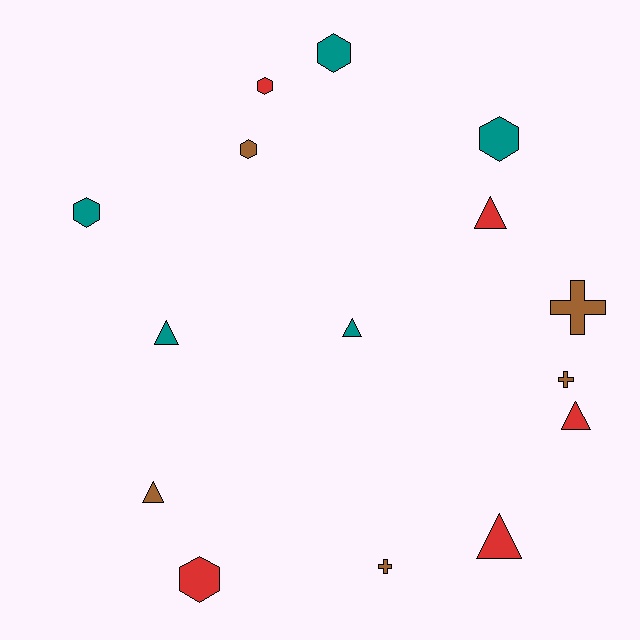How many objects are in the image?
There are 15 objects.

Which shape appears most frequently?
Triangle, with 6 objects.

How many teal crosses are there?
There are no teal crosses.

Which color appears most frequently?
Teal, with 5 objects.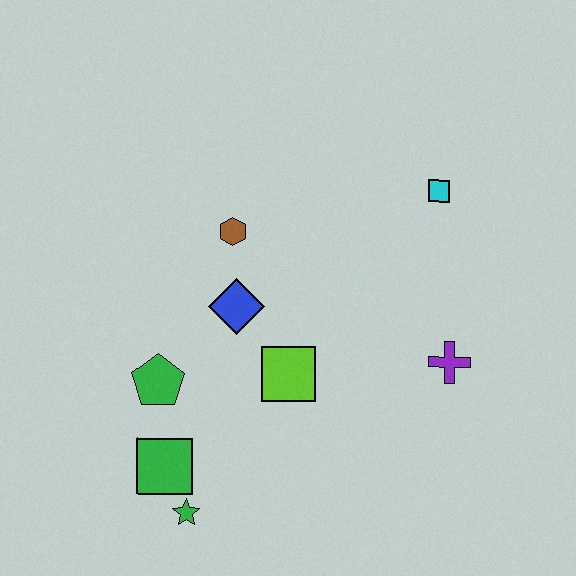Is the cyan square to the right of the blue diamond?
Yes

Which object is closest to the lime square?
The blue diamond is closest to the lime square.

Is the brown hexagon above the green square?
Yes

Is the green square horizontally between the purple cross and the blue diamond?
No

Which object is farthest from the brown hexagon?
The green star is farthest from the brown hexagon.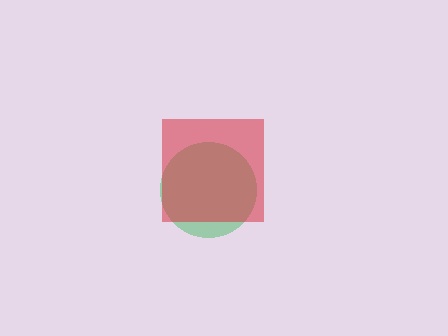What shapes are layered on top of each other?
The layered shapes are: a green circle, a red square.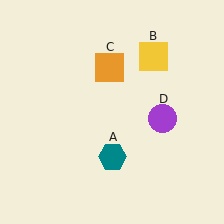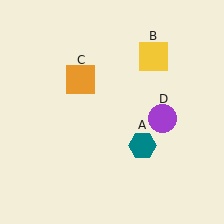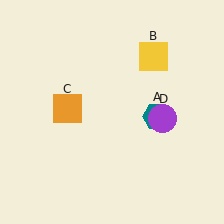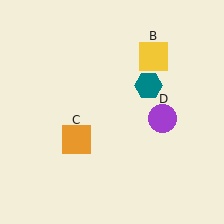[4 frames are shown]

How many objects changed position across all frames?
2 objects changed position: teal hexagon (object A), orange square (object C).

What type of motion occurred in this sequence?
The teal hexagon (object A), orange square (object C) rotated counterclockwise around the center of the scene.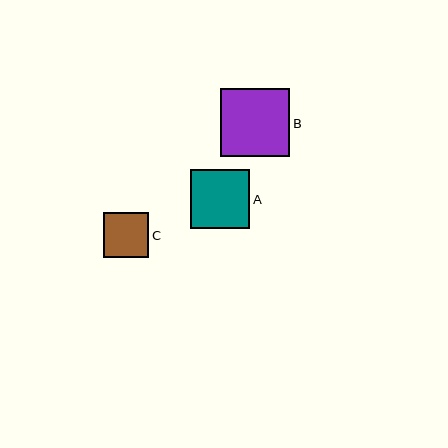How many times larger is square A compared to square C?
Square A is approximately 1.3 times the size of square C.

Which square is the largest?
Square B is the largest with a size of approximately 69 pixels.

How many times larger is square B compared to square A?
Square B is approximately 1.2 times the size of square A.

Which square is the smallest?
Square C is the smallest with a size of approximately 45 pixels.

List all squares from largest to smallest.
From largest to smallest: B, A, C.